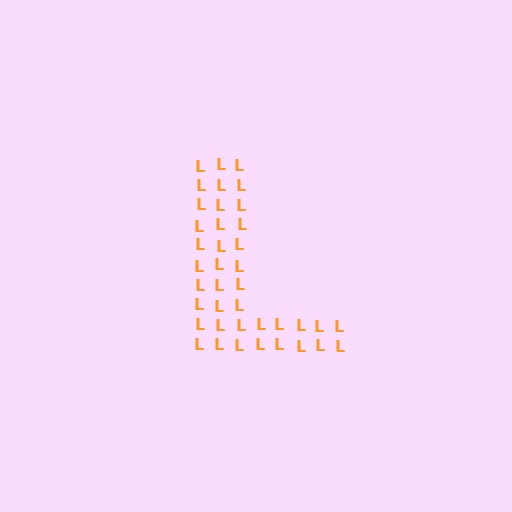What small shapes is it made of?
It is made of small letter L's.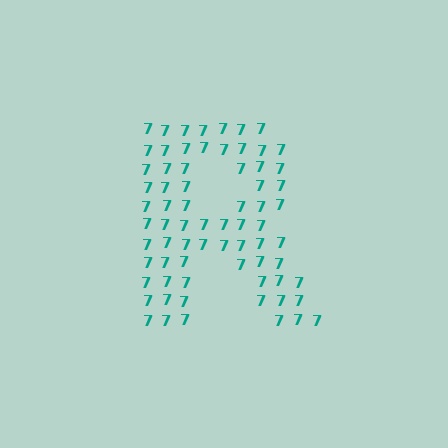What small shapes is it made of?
It is made of small digit 7's.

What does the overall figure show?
The overall figure shows the letter R.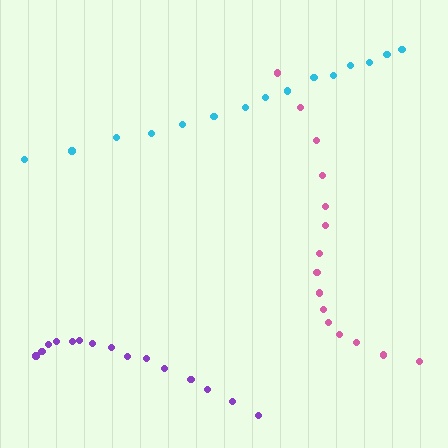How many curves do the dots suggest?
There are 3 distinct paths.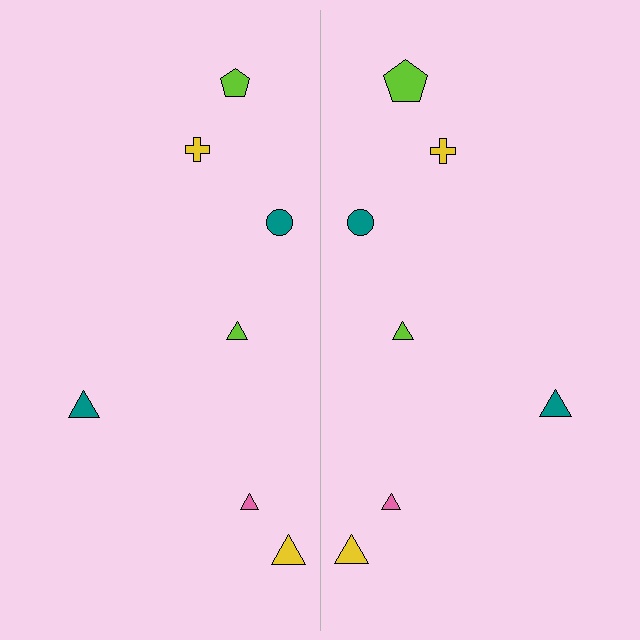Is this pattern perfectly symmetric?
No, the pattern is not perfectly symmetric. The lime pentagon on the right side has a different size than its mirror counterpart.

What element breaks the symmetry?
The lime pentagon on the right side has a different size than its mirror counterpart.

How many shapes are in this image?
There are 14 shapes in this image.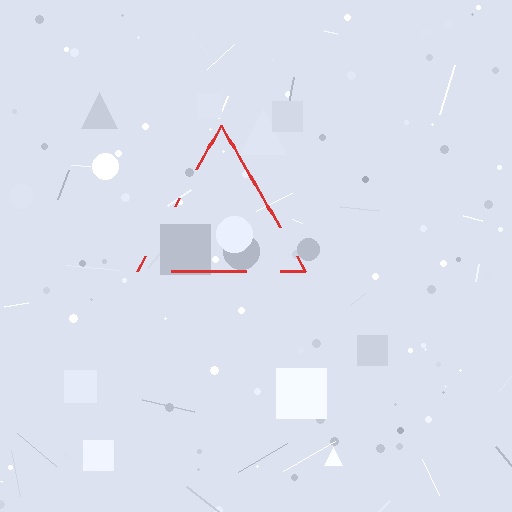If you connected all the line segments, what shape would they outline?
They would outline a triangle.